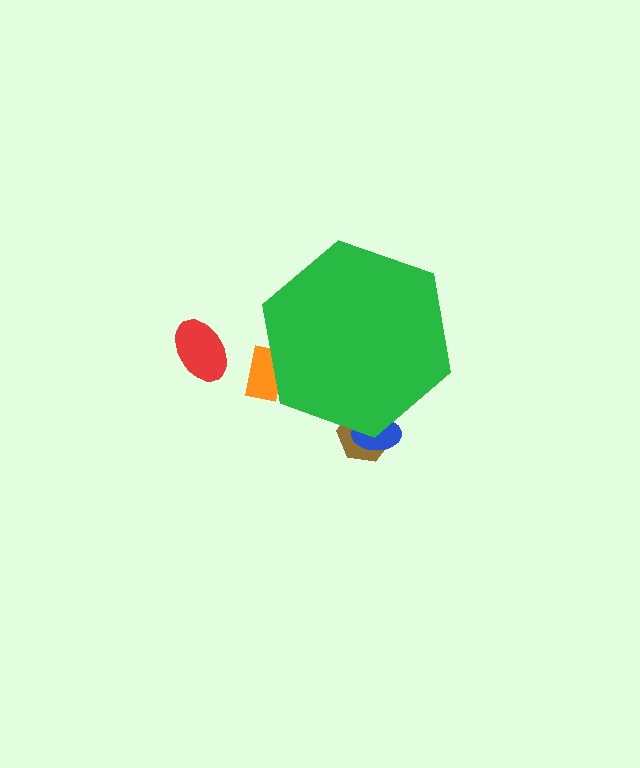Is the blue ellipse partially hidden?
Yes, the blue ellipse is partially hidden behind the green hexagon.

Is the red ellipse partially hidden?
No, the red ellipse is fully visible.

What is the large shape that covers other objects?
A green hexagon.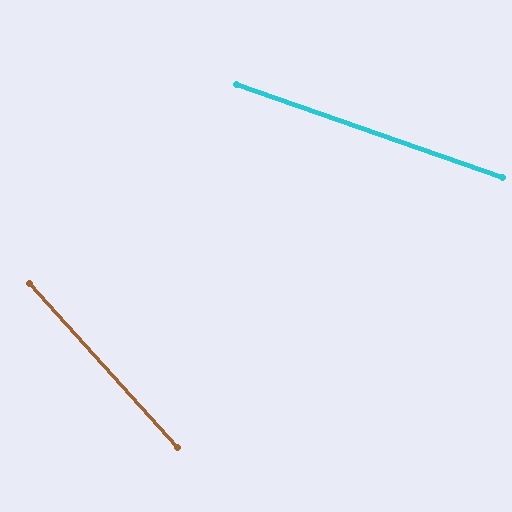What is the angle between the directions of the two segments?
Approximately 29 degrees.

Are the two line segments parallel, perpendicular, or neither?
Neither parallel nor perpendicular — they differ by about 29°.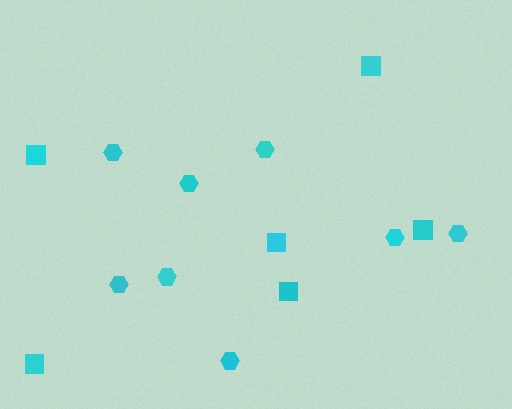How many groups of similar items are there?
There are 2 groups: one group of squares (6) and one group of hexagons (8).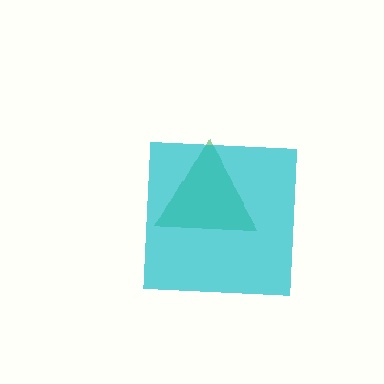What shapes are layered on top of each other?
The layered shapes are: a green triangle, a cyan square.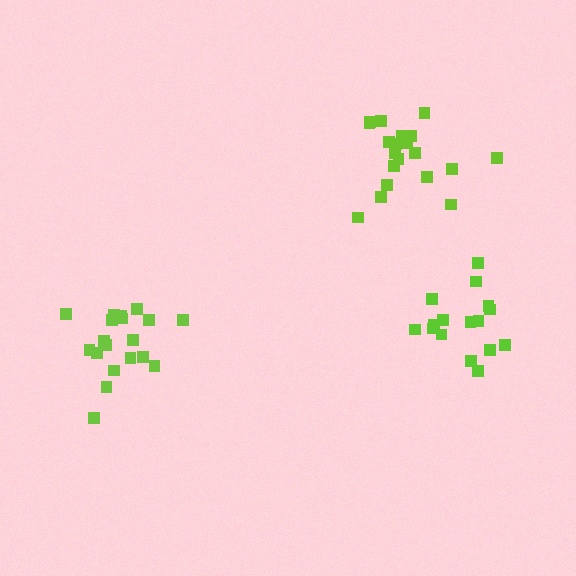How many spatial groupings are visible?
There are 3 spatial groupings.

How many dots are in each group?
Group 1: 20 dots, Group 2: 16 dots, Group 3: 19 dots (55 total).